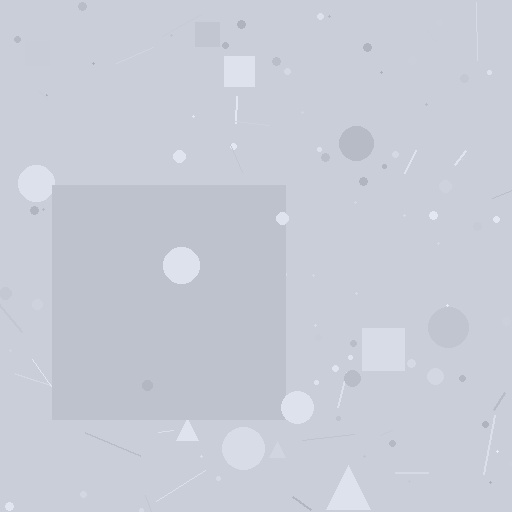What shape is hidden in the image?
A square is hidden in the image.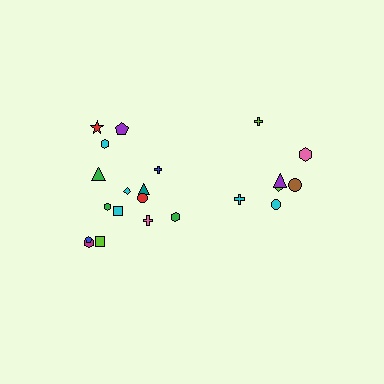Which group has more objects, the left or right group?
The left group.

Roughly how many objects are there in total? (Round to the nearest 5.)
Roughly 20 objects in total.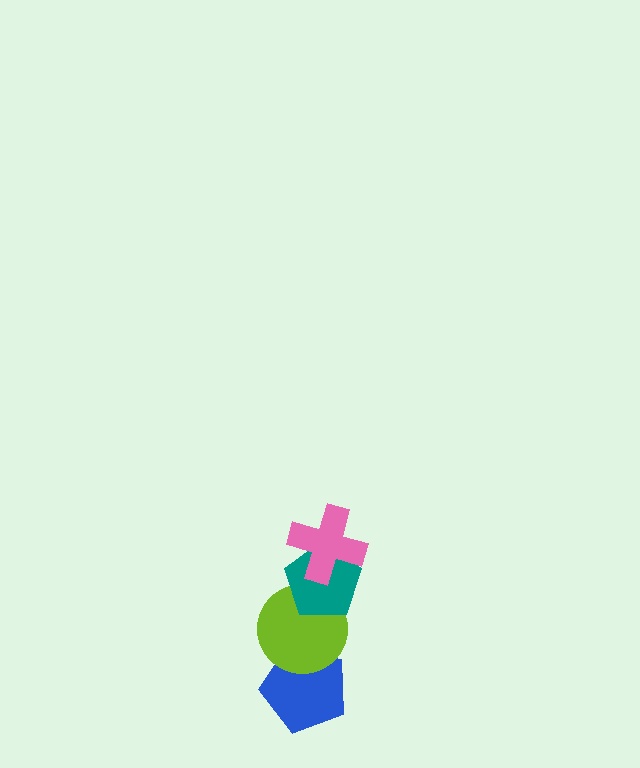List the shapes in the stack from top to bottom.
From top to bottom: the pink cross, the teal pentagon, the lime circle, the blue pentagon.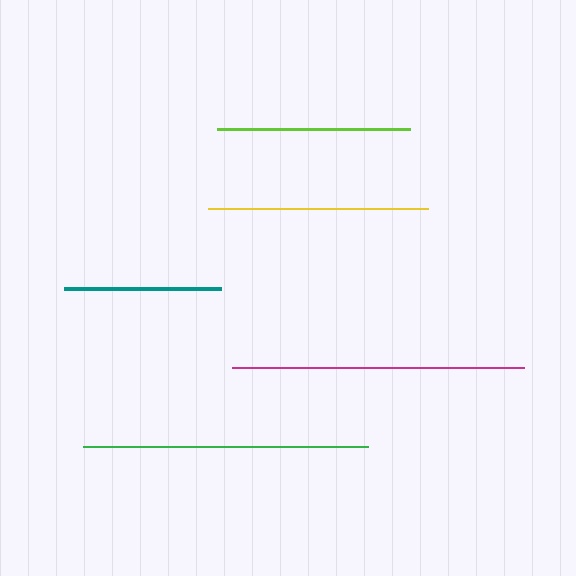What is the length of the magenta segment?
The magenta segment is approximately 292 pixels long.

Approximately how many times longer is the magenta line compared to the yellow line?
The magenta line is approximately 1.3 times the length of the yellow line.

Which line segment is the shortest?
The teal line is the shortest at approximately 157 pixels.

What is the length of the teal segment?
The teal segment is approximately 157 pixels long.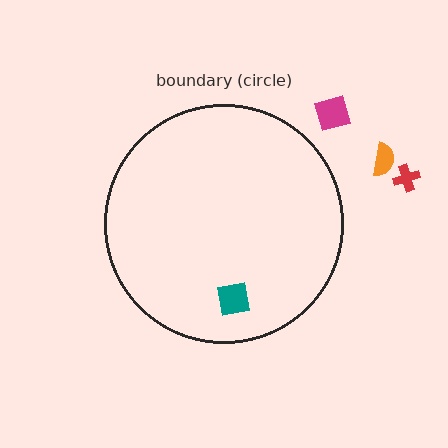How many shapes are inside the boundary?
1 inside, 3 outside.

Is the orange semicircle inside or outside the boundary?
Outside.